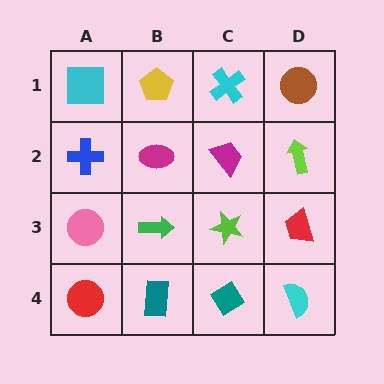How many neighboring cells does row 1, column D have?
2.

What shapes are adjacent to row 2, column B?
A yellow pentagon (row 1, column B), a green arrow (row 3, column B), a blue cross (row 2, column A), a magenta trapezoid (row 2, column C).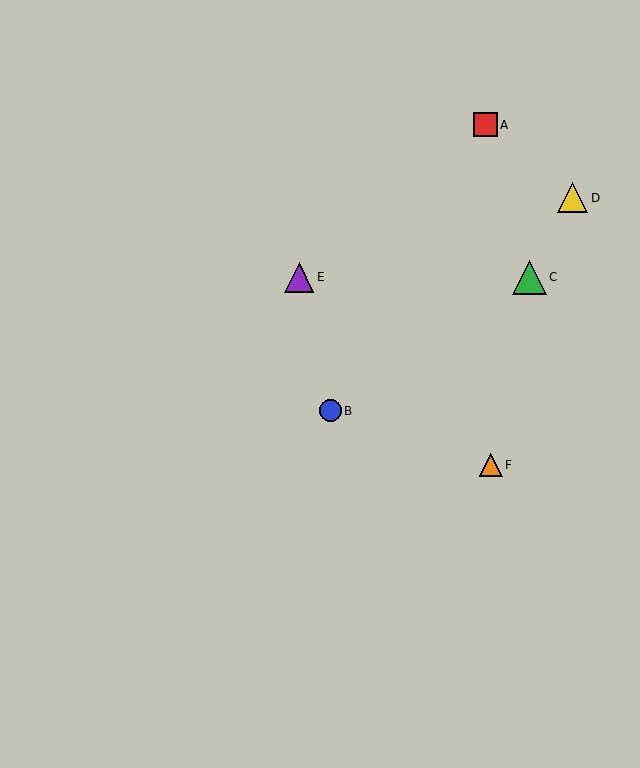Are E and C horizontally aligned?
Yes, both are at y≈277.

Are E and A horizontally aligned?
No, E is at y≈277 and A is at y≈125.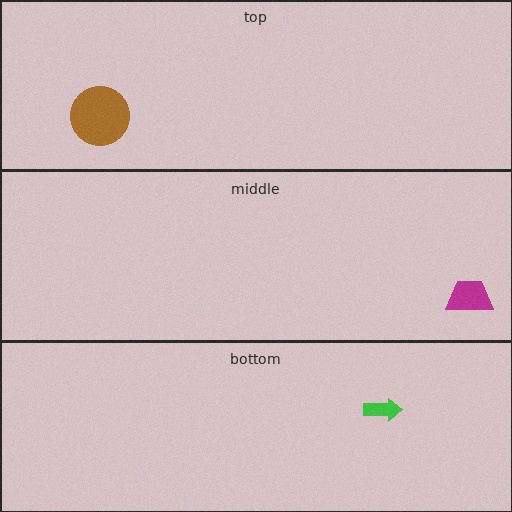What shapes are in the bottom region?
The green arrow.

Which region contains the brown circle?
The top region.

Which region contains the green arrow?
The bottom region.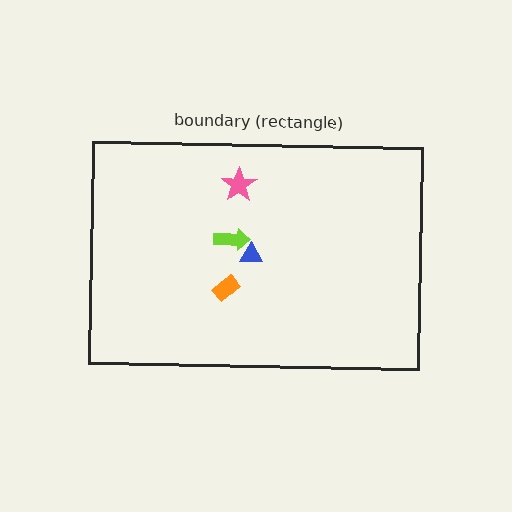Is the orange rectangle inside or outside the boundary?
Inside.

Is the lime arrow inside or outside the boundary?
Inside.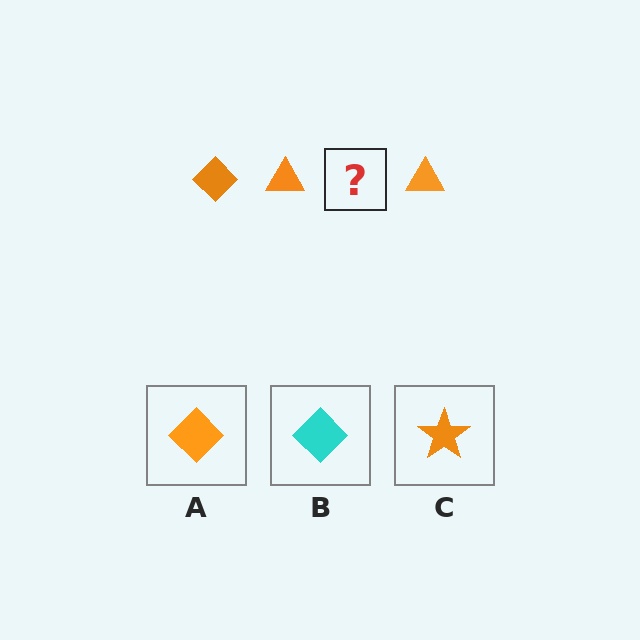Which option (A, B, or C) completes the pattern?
A.